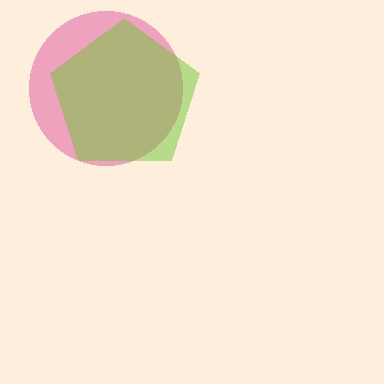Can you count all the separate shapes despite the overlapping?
Yes, there are 2 separate shapes.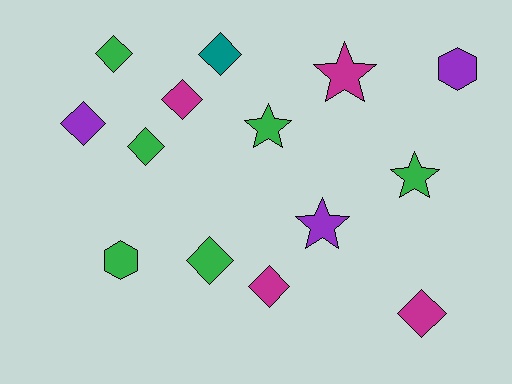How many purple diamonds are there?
There is 1 purple diamond.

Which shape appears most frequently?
Diamond, with 8 objects.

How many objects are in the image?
There are 14 objects.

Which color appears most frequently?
Green, with 6 objects.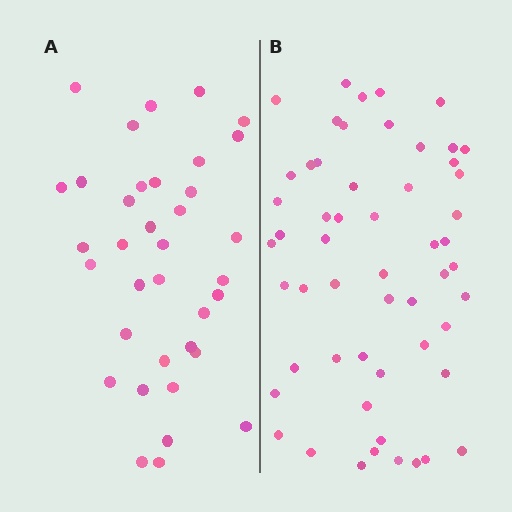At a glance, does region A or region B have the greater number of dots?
Region B (the right region) has more dots.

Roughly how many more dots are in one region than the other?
Region B has approximately 20 more dots than region A.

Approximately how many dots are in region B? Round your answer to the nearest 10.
About 60 dots. (The exact count is 55, which rounds to 60.)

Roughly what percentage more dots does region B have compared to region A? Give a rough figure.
About 55% more.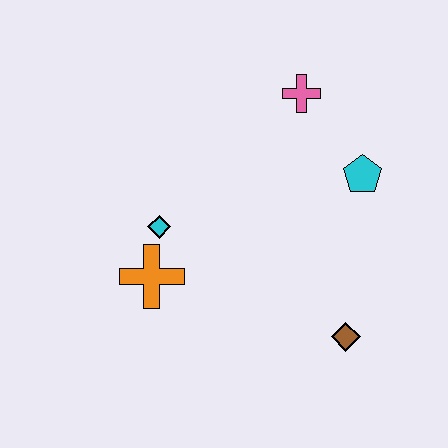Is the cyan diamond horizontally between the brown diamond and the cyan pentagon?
No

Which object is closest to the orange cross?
The cyan diamond is closest to the orange cross.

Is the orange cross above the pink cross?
No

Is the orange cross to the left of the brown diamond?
Yes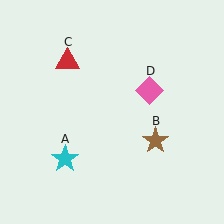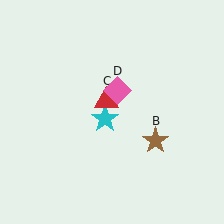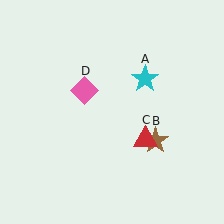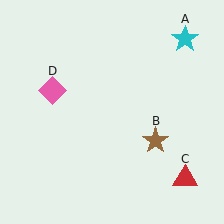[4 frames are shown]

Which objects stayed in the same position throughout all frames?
Brown star (object B) remained stationary.